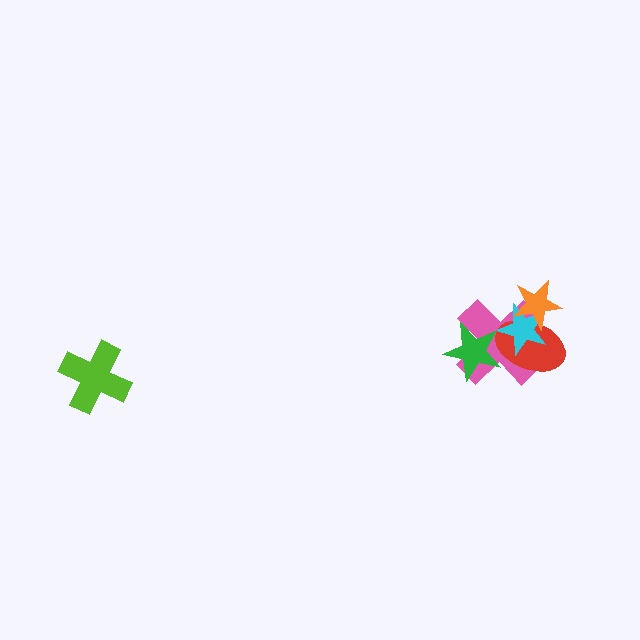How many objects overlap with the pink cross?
4 objects overlap with the pink cross.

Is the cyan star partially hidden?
Yes, it is partially covered by another shape.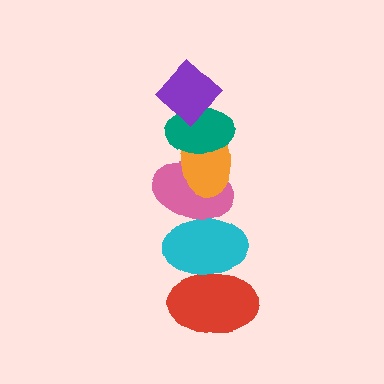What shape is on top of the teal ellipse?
The purple diamond is on top of the teal ellipse.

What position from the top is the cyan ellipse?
The cyan ellipse is 5th from the top.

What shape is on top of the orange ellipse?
The teal ellipse is on top of the orange ellipse.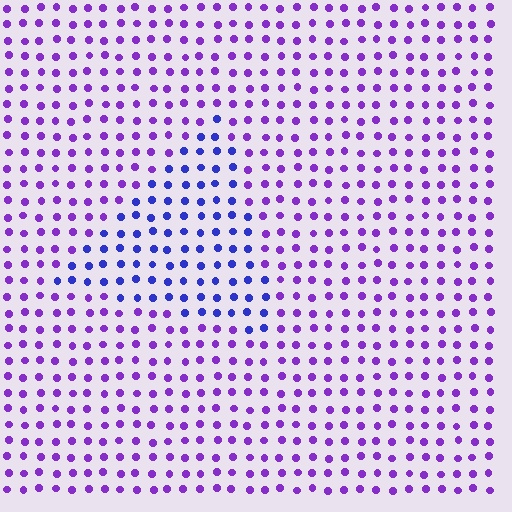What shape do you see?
I see a triangle.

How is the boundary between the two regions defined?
The boundary is defined purely by a slight shift in hue (about 37 degrees). Spacing, size, and orientation are identical on both sides.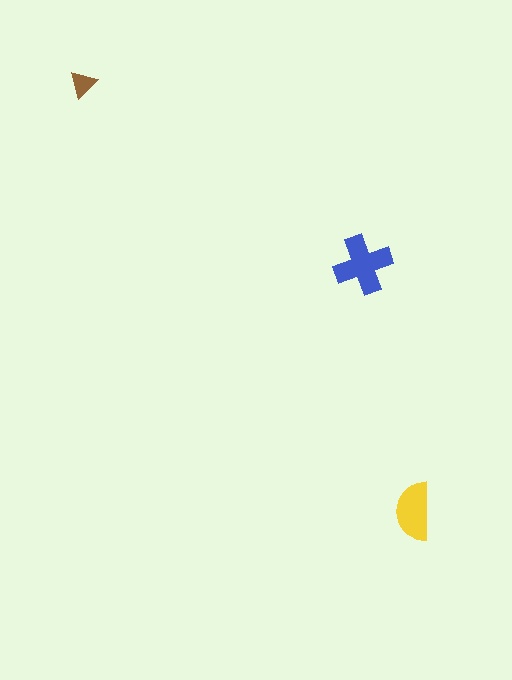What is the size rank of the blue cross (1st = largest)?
1st.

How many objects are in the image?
There are 3 objects in the image.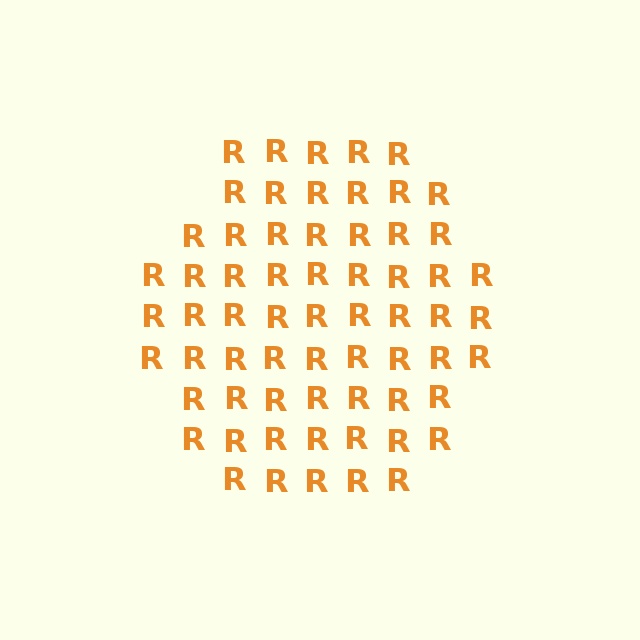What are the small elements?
The small elements are letter R's.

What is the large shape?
The large shape is a hexagon.